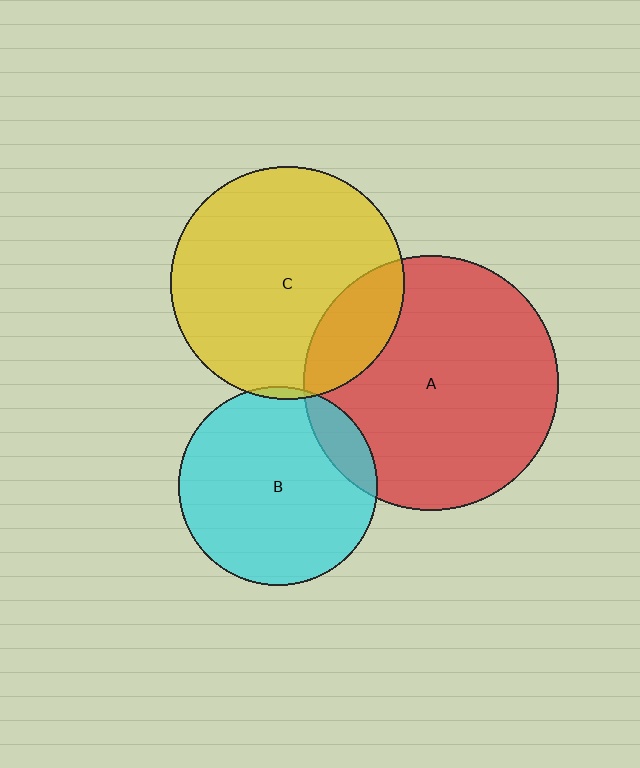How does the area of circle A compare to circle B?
Approximately 1.6 times.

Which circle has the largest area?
Circle A (red).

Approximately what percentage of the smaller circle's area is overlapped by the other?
Approximately 20%.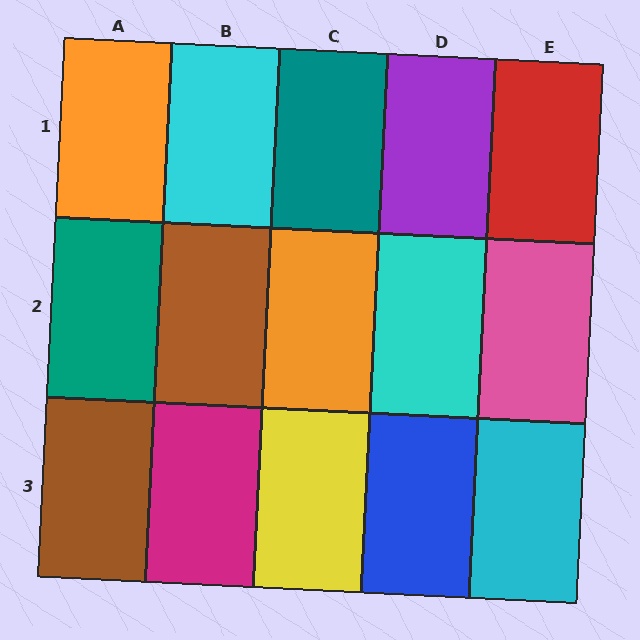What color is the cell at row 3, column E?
Cyan.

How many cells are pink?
1 cell is pink.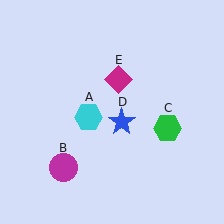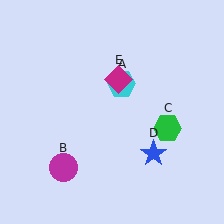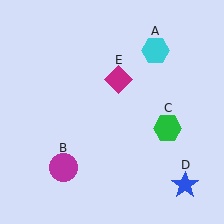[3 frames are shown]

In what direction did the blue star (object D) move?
The blue star (object D) moved down and to the right.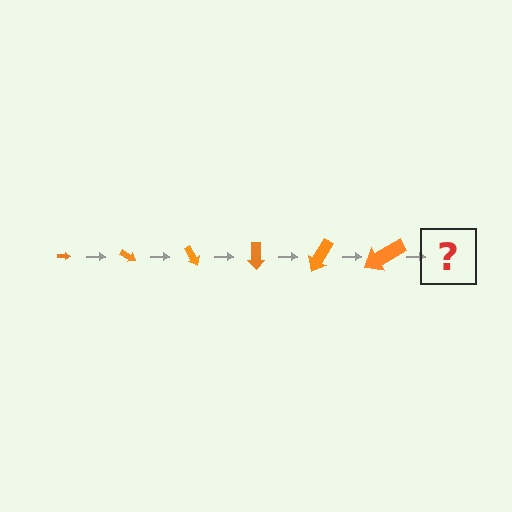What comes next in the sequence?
The next element should be an arrow, larger than the previous one and rotated 180 degrees from the start.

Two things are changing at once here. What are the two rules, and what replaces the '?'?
The two rules are that the arrow grows larger each step and it rotates 30 degrees each step. The '?' should be an arrow, larger than the previous one and rotated 180 degrees from the start.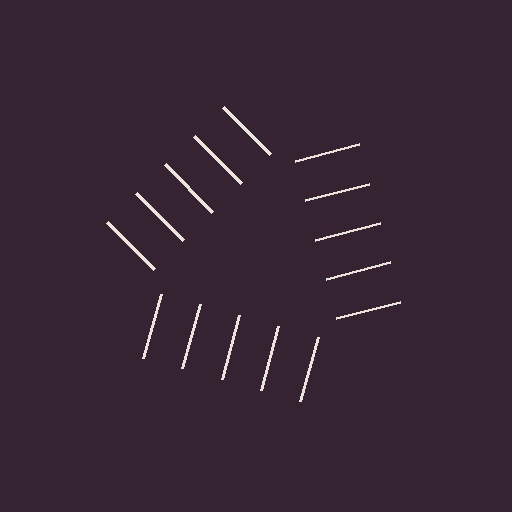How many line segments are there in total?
15 — 5 along each of the 3 edges.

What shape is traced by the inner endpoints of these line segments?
An illusory triangle — the line segments terminate on its edges but no continuous stroke is drawn.